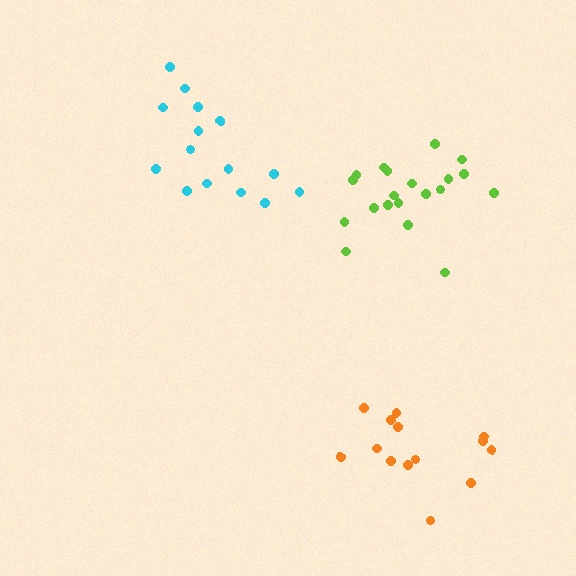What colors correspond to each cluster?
The clusters are colored: orange, cyan, lime.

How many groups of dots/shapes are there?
There are 3 groups.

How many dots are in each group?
Group 1: 14 dots, Group 2: 15 dots, Group 3: 20 dots (49 total).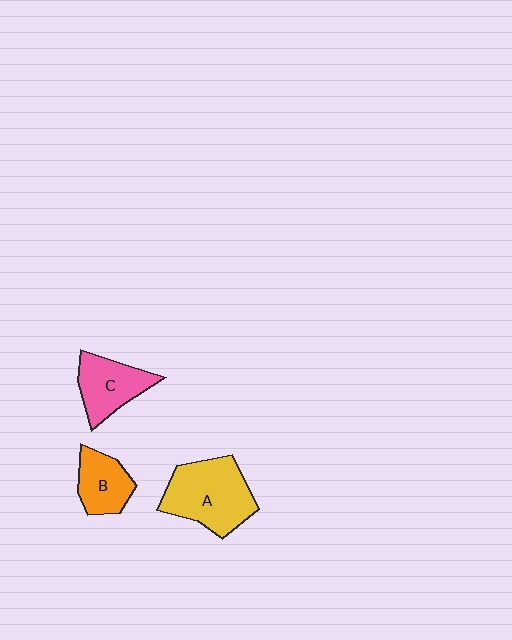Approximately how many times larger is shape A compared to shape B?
Approximately 1.8 times.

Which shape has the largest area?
Shape A (yellow).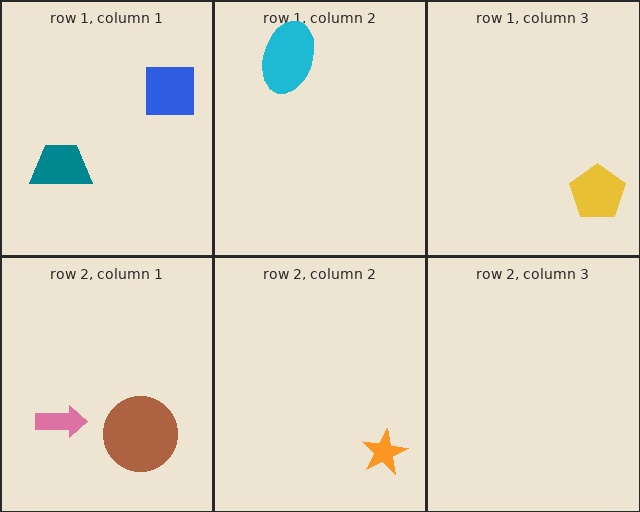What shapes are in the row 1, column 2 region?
The cyan ellipse.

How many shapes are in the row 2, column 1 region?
2.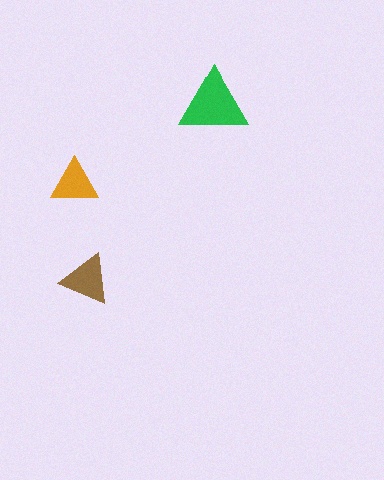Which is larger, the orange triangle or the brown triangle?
The brown one.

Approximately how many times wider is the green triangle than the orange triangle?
About 1.5 times wider.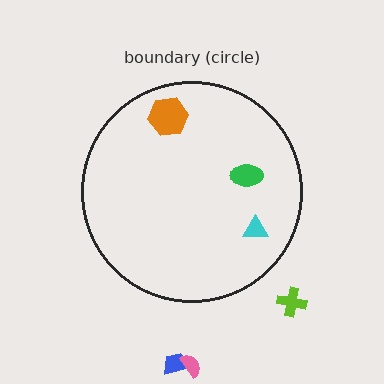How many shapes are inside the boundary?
3 inside, 3 outside.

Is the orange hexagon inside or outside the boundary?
Inside.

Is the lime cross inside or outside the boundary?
Outside.